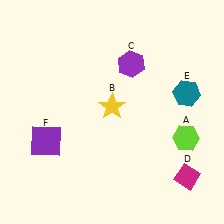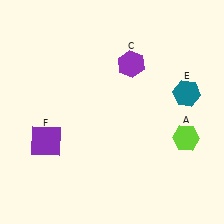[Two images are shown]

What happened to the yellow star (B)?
The yellow star (B) was removed in Image 2. It was in the top-right area of Image 1.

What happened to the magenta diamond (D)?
The magenta diamond (D) was removed in Image 2. It was in the bottom-right area of Image 1.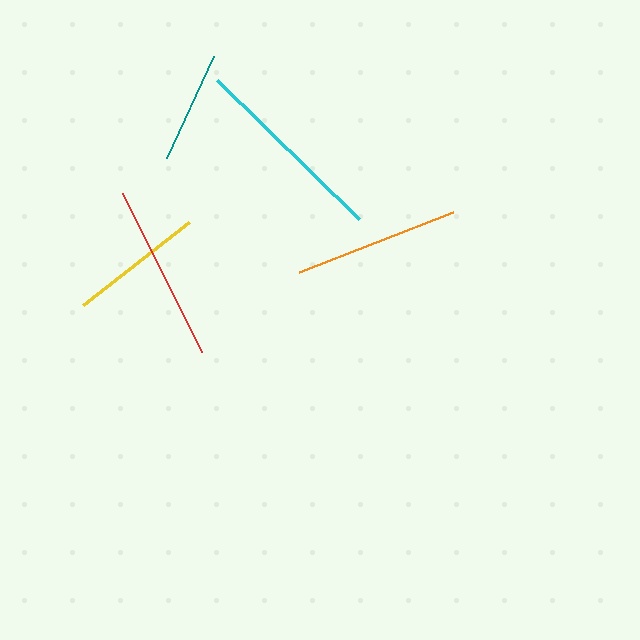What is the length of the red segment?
The red segment is approximately 178 pixels long.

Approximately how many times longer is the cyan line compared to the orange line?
The cyan line is approximately 1.2 times the length of the orange line.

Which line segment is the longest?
The cyan line is the longest at approximately 198 pixels.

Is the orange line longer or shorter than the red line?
The red line is longer than the orange line.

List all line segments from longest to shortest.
From longest to shortest: cyan, red, orange, yellow, teal.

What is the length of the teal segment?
The teal segment is approximately 112 pixels long.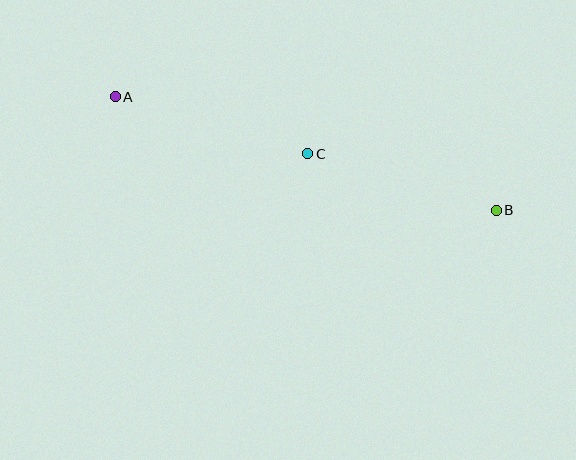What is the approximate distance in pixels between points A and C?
The distance between A and C is approximately 201 pixels.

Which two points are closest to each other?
Points B and C are closest to each other.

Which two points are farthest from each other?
Points A and B are farthest from each other.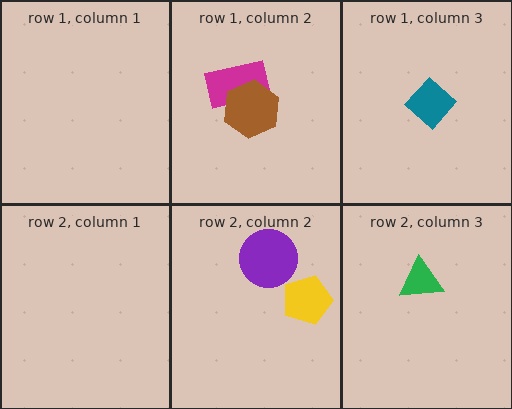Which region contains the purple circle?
The row 2, column 2 region.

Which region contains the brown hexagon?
The row 1, column 2 region.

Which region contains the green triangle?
The row 2, column 3 region.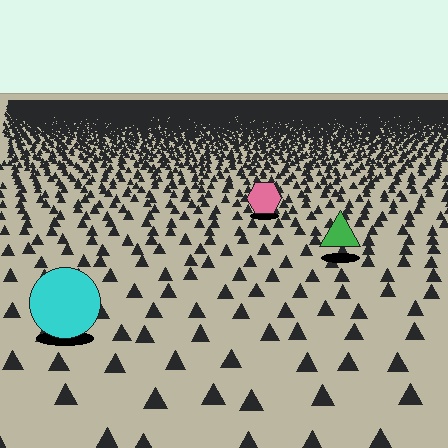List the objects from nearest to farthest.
From nearest to farthest: the cyan circle, the green triangle, the pink hexagon.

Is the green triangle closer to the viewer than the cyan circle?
No. The cyan circle is closer — you can tell from the texture gradient: the ground texture is coarser near it.